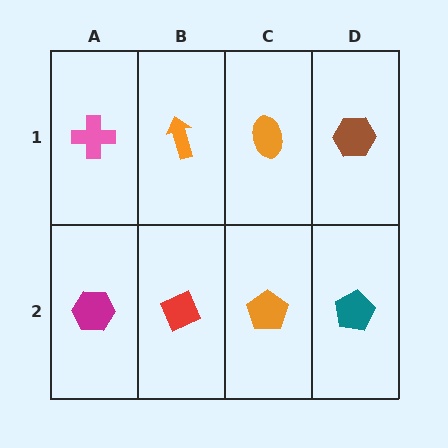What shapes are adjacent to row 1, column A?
A magenta hexagon (row 2, column A), an orange arrow (row 1, column B).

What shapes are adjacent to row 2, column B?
An orange arrow (row 1, column B), a magenta hexagon (row 2, column A), an orange pentagon (row 2, column C).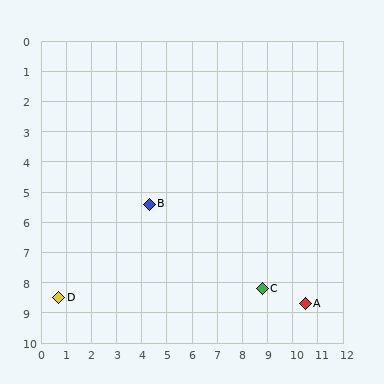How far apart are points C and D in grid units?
Points C and D are about 8.1 grid units apart.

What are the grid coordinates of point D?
Point D is at approximately (0.7, 8.5).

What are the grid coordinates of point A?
Point A is at approximately (10.5, 8.7).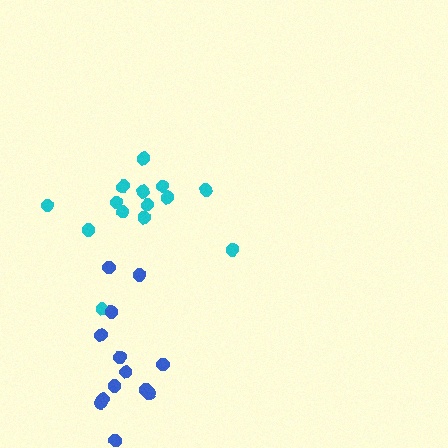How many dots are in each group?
Group 1: 15 dots, Group 2: 13 dots (28 total).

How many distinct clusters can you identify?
There are 2 distinct clusters.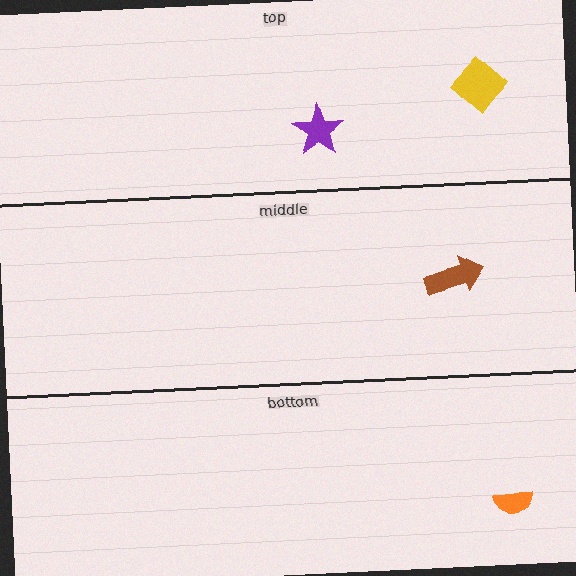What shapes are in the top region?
The purple star, the yellow diamond.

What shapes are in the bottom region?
The orange semicircle.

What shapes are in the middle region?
The brown arrow.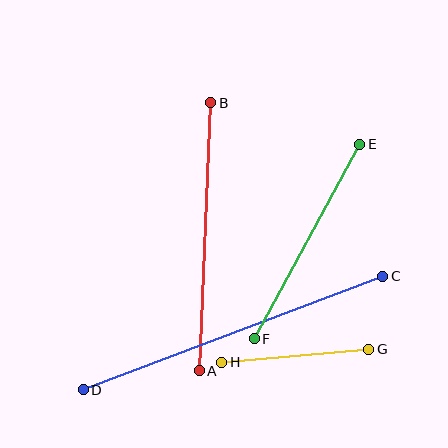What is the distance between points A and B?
The distance is approximately 268 pixels.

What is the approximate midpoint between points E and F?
The midpoint is at approximately (307, 241) pixels.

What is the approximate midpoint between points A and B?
The midpoint is at approximately (205, 237) pixels.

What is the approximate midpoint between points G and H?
The midpoint is at approximately (295, 356) pixels.